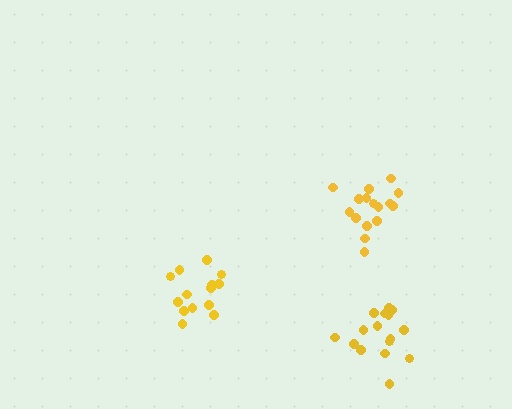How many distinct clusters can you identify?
There are 3 distinct clusters.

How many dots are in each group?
Group 1: 14 dots, Group 2: 17 dots, Group 3: 16 dots (47 total).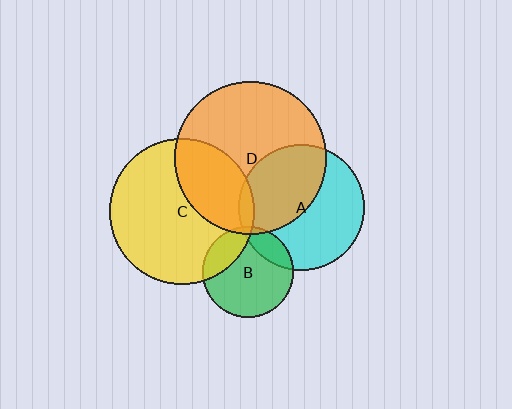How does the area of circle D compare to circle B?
Approximately 2.8 times.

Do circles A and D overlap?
Yes.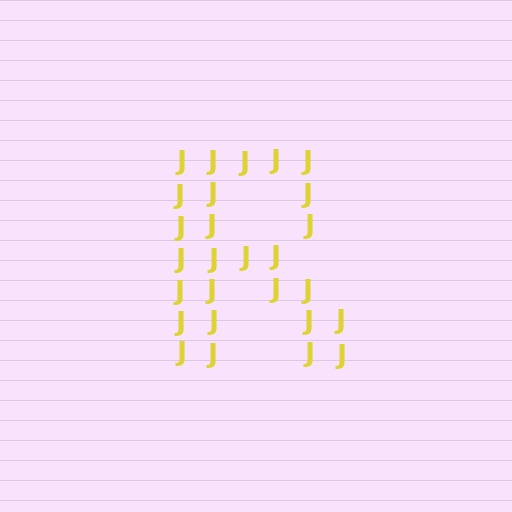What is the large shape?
The large shape is the letter R.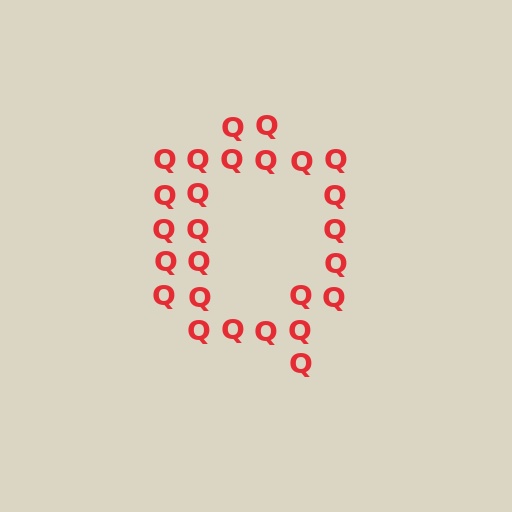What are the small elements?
The small elements are letter Q's.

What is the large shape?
The large shape is the letter Q.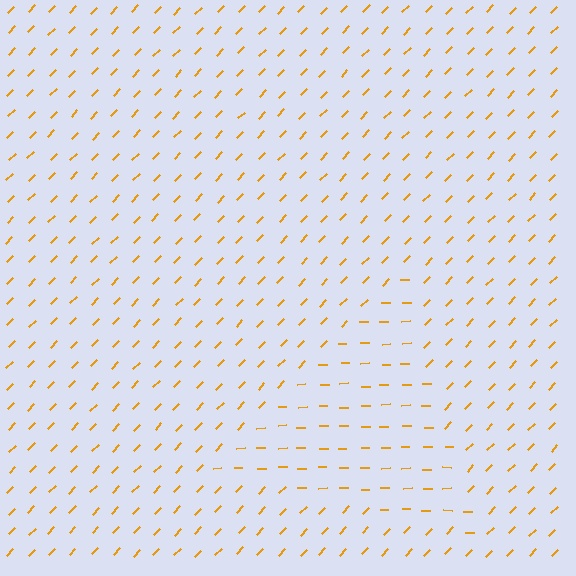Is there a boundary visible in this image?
Yes, there is a texture boundary formed by a change in line orientation.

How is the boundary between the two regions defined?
The boundary is defined purely by a change in line orientation (approximately 45 degrees difference). All lines are the same color and thickness.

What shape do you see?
I see a triangle.